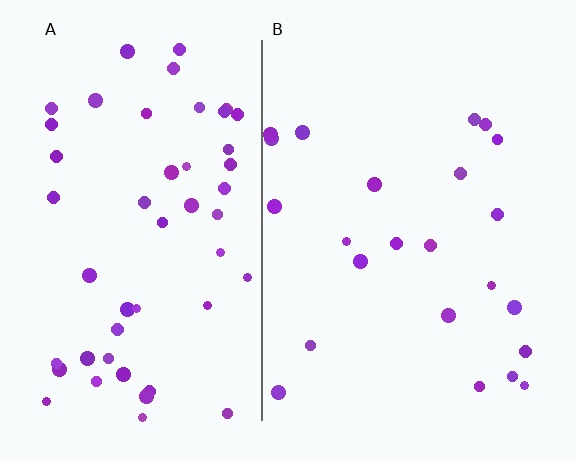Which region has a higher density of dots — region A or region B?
A (the left).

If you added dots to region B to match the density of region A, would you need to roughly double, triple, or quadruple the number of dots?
Approximately double.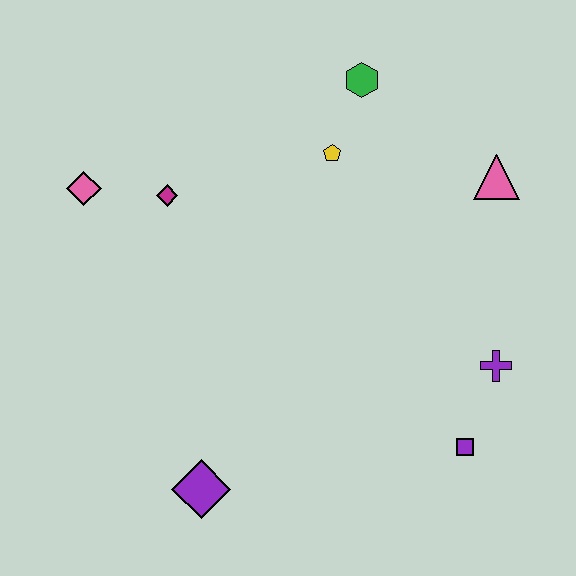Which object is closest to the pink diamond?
The magenta diamond is closest to the pink diamond.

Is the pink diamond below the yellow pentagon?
Yes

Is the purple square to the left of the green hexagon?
No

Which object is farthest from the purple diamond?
The green hexagon is farthest from the purple diamond.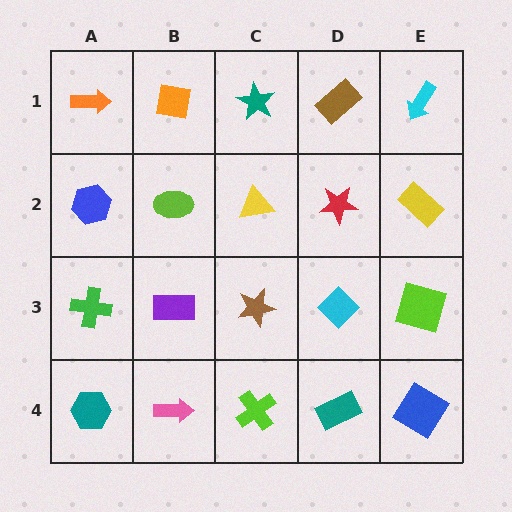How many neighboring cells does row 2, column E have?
3.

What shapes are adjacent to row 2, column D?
A brown rectangle (row 1, column D), a cyan diamond (row 3, column D), a yellow triangle (row 2, column C), a yellow rectangle (row 2, column E).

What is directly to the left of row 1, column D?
A teal star.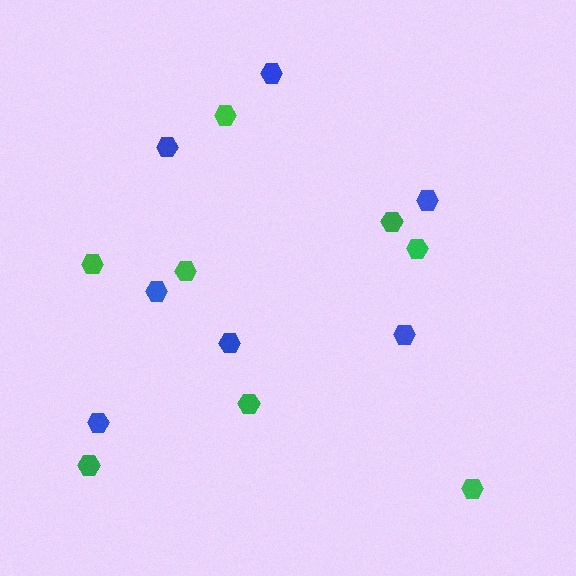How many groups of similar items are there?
There are 2 groups: one group of blue hexagons (7) and one group of green hexagons (8).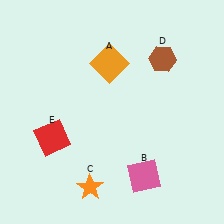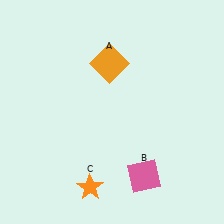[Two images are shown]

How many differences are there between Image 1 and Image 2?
There are 2 differences between the two images.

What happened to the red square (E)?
The red square (E) was removed in Image 2. It was in the bottom-left area of Image 1.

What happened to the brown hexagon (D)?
The brown hexagon (D) was removed in Image 2. It was in the top-right area of Image 1.